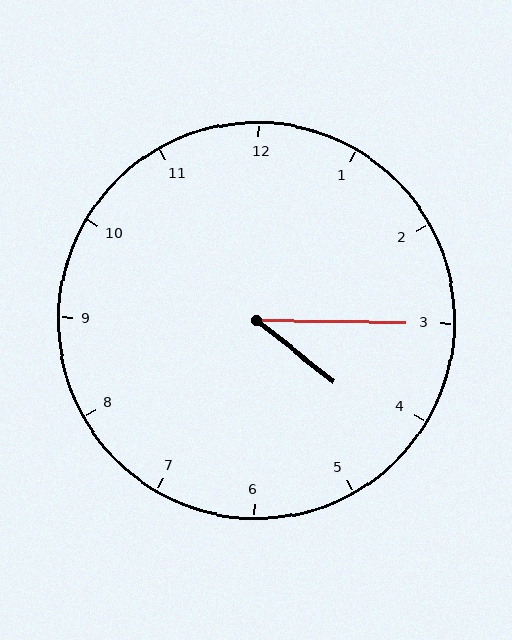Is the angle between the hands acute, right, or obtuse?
It is acute.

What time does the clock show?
4:15.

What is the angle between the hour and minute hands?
Approximately 38 degrees.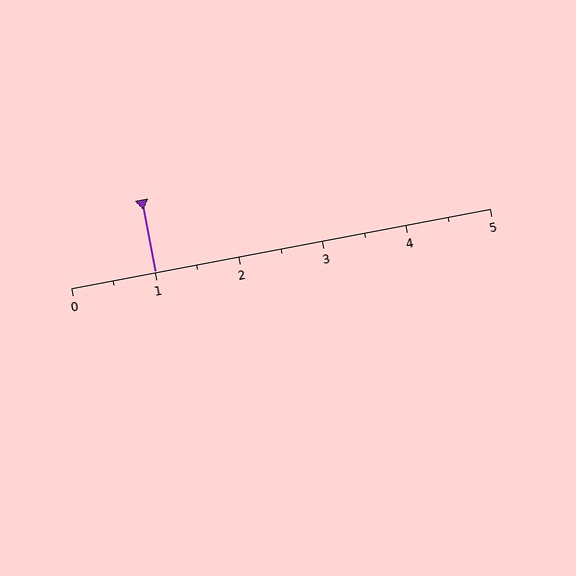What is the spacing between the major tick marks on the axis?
The major ticks are spaced 1 apart.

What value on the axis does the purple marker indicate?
The marker indicates approximately 1.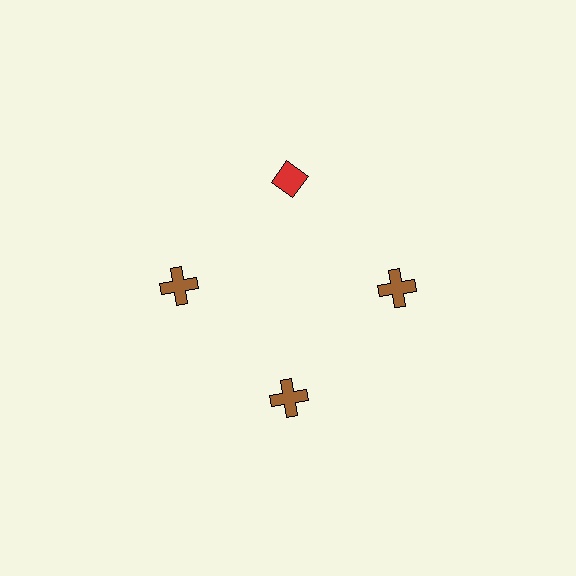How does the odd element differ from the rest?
It differs in both color (red instead of brown) and shape (diamond instead of cross).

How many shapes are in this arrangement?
There are 4 shapes arranged in a ring pattern.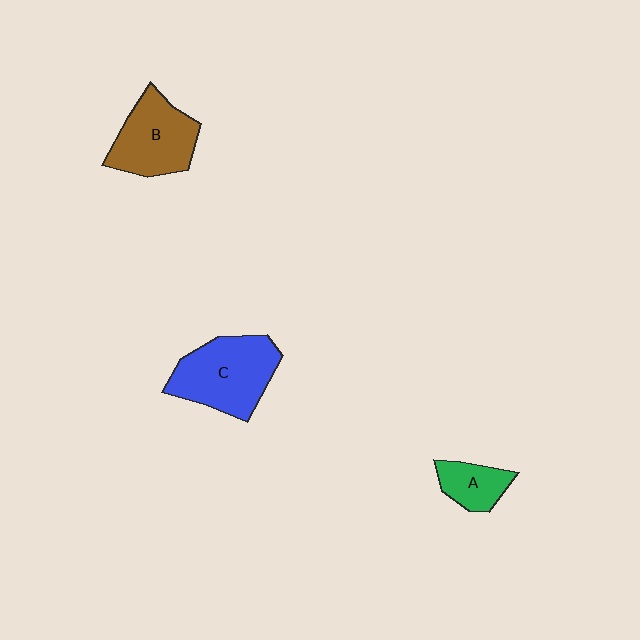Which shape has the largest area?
Shape C (blue).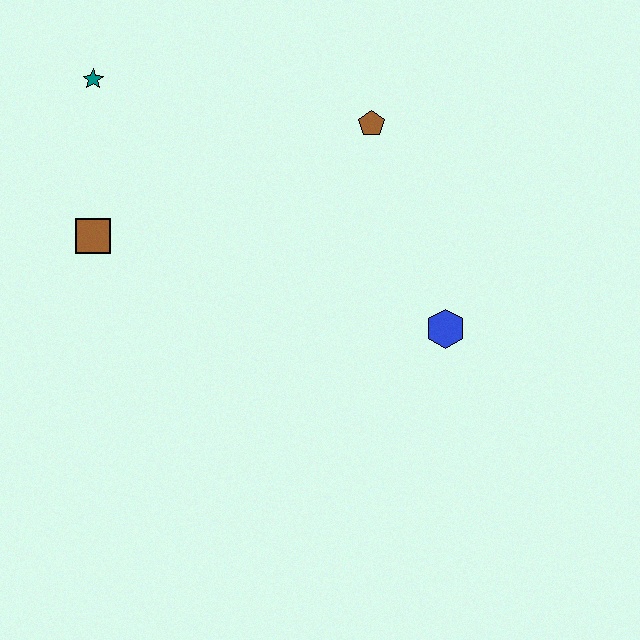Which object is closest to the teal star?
The brown square is closest to the teal star.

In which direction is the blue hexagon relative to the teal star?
The blue hexagon is to the right of the teal star.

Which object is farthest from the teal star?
The blue hexagon is farthest from the teal star.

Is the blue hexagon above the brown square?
No